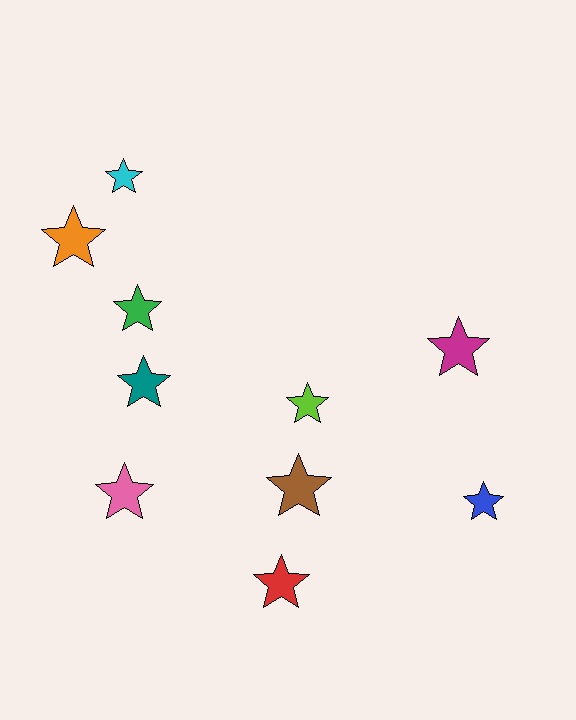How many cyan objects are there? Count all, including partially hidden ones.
There is 1 cyan object.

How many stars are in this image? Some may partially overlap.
There are 10 stars.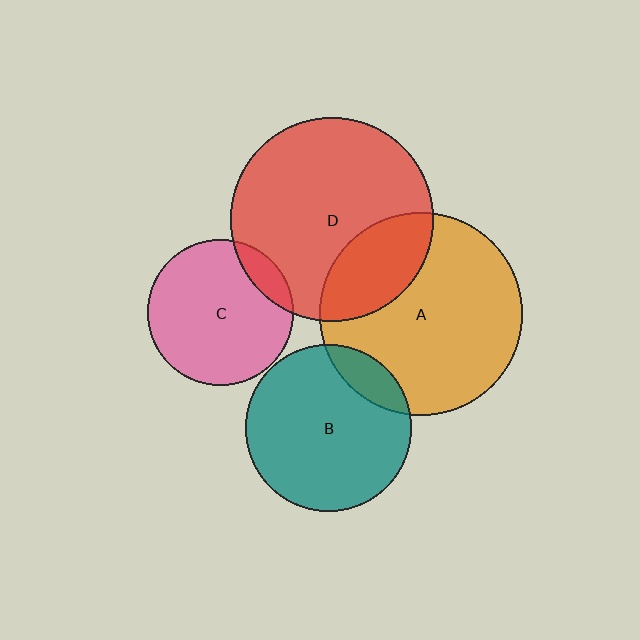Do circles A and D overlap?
Yes.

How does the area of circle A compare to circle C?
Approximately 1.9 times.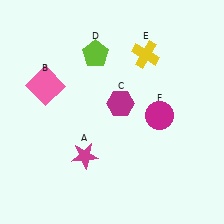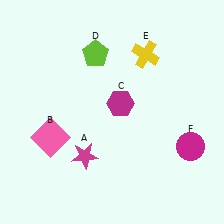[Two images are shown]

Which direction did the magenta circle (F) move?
The magenta circle (F) moved down.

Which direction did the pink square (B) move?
The pink square (B) moved down.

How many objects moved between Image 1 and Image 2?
2 objects moved between the two images.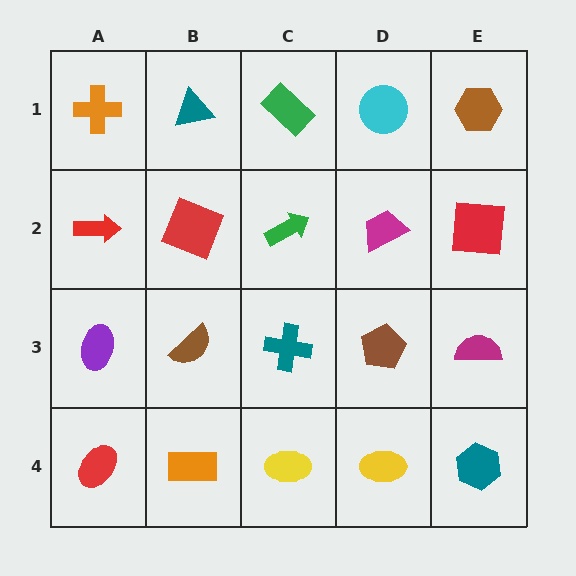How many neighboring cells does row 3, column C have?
4.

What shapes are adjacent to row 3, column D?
A magenta trapezoid (row 2, column D), a yellow ellipse (row 4, column D), a teal cross (row 3, column C), a magenta semicircle (row 3, column E).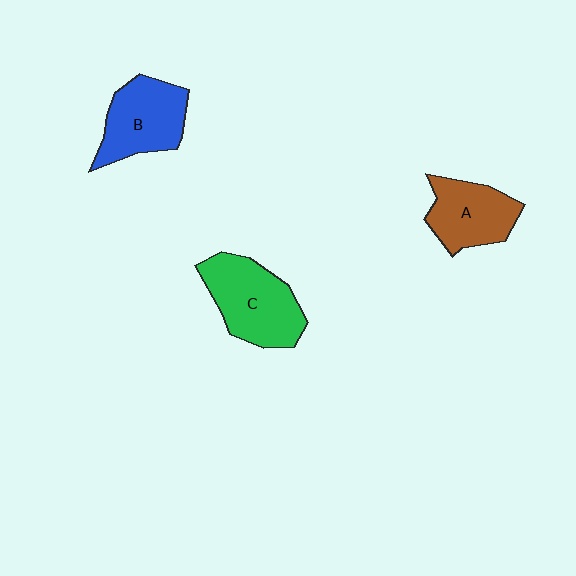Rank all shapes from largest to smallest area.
From largest to smallest: C (green), B (blue), A (brown).